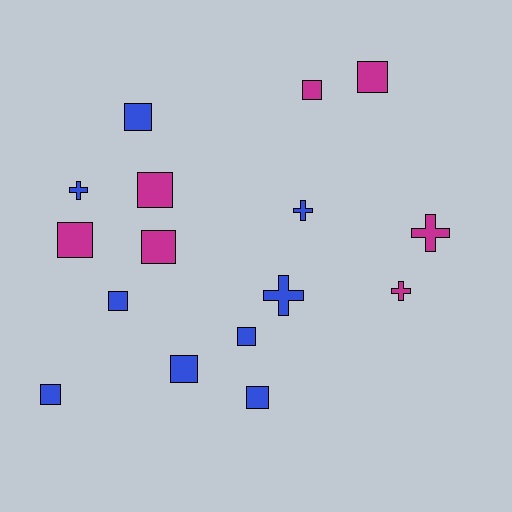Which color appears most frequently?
Blue, with 9 objects.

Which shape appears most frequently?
Square, with 11 objects.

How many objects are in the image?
There are 16 objects.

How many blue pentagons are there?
There are no blue pentagons.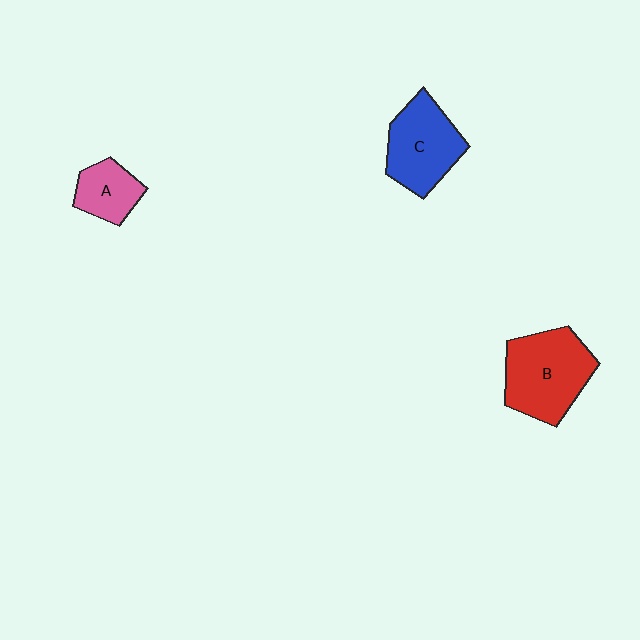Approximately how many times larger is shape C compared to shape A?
Approximately 1.7 times.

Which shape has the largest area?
Shape B (red).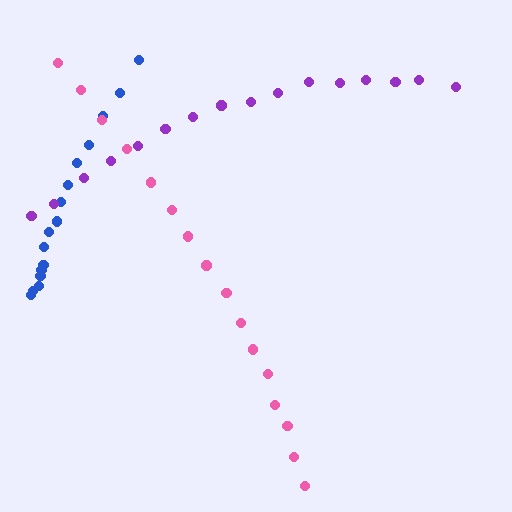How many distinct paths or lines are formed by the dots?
There are 3 distinct paths.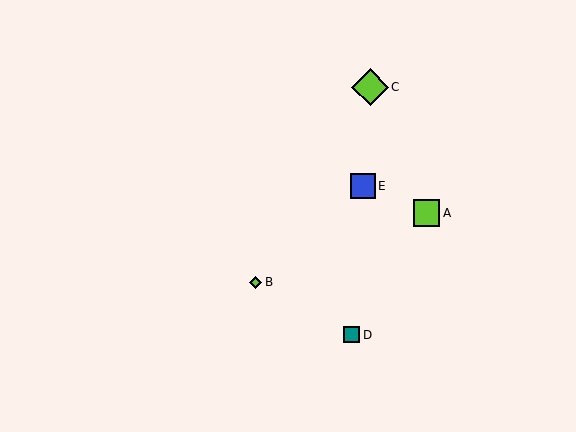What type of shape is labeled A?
Shape A is a lime square.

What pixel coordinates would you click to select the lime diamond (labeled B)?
Click at (255, 283) to select the lime diamond B.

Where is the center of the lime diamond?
The center of the lime diamond is at (370, 87).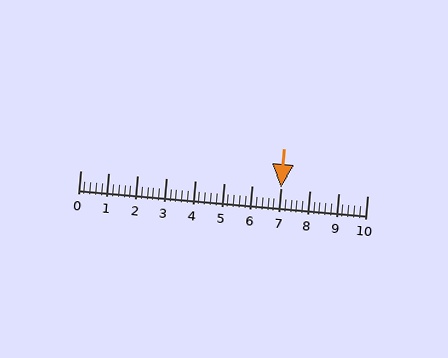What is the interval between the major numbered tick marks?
The major tick marks are spaced 1 units apart.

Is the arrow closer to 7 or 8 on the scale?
The arrow is closer to 7.